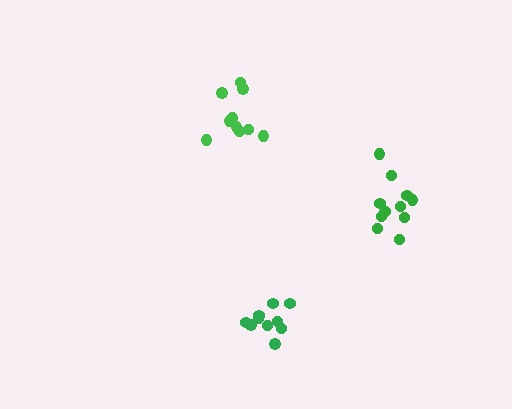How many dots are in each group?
Group 1: 10 dots, Group 2: 10 dots, Group 3: 12 dots (32 total).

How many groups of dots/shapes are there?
There are 3 groups.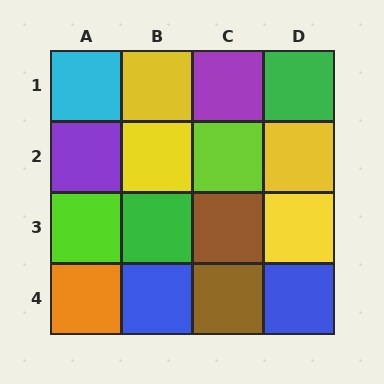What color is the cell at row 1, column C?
Purple.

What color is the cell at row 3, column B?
Green.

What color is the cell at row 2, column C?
Lime.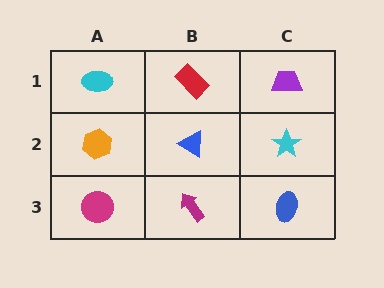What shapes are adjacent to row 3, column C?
A cyan star (row 2, column C), a magenta arrow (row 3, column B).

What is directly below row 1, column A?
An orange hexagon.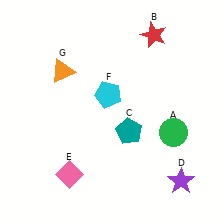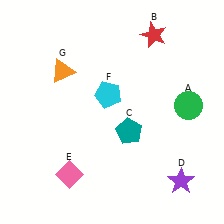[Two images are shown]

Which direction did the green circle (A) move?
The green circle (A) moved up.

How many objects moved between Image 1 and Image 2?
1 object moved between the two images.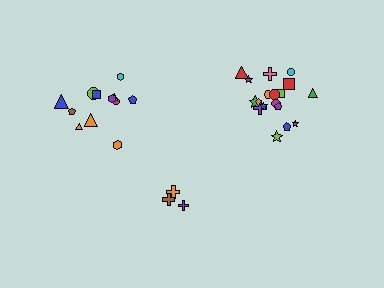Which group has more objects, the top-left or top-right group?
The top-right group.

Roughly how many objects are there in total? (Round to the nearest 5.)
Roughly 35 objects in total.